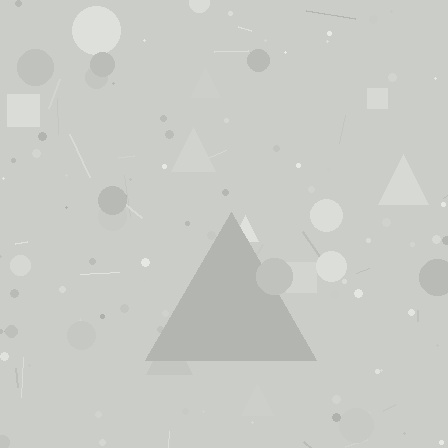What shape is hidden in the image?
A triangle is hidden in the image.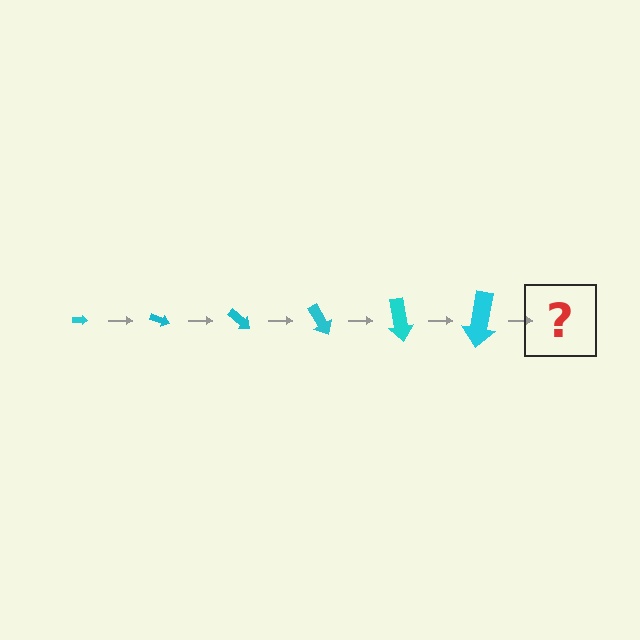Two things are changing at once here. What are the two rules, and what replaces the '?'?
The two rules are that the arrow grows larger each step and it rotates 20 degrees each step. The '?' should be an arrow, larger than the previous one and rotated 120 degrees from the start.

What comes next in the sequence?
The next element should be an arrow, larger than the previous one and rotated 120 degrees from the start.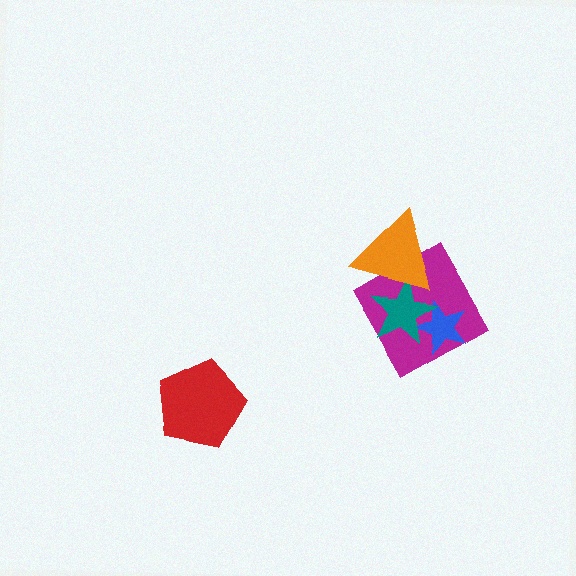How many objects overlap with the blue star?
2 objects overlap with the blue star.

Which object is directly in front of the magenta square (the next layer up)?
The blue star is directly in front of the magenta square.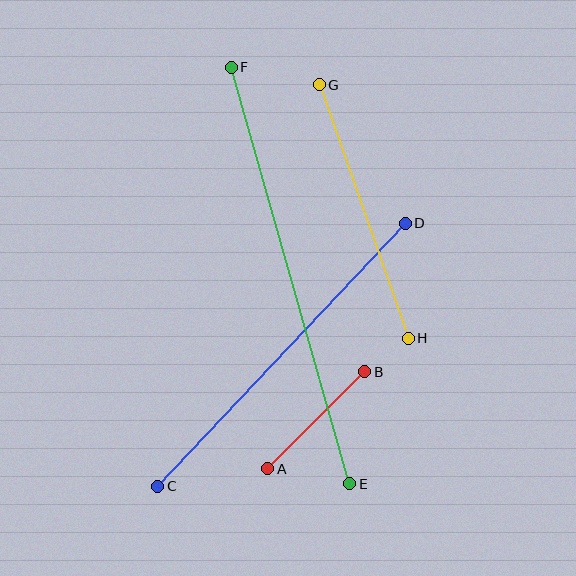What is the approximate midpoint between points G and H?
The midpoint is at approximately (364, 211) pixels.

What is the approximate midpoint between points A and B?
The midpoint is at approximately (316, 420) pixels.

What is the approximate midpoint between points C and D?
The midpoint is at approximately (281, 355) pixels.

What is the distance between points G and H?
The distance is approximately 269 pixels.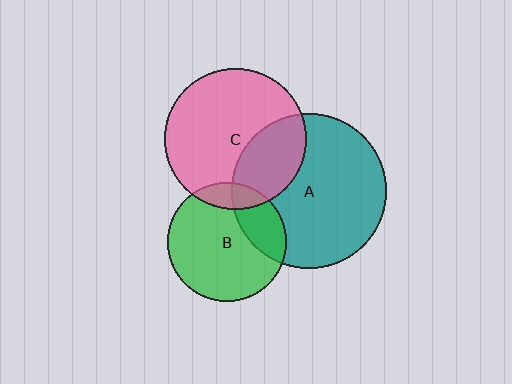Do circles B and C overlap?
Yes.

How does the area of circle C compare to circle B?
Approximately 1.4 times.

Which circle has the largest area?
Circle A (teal).